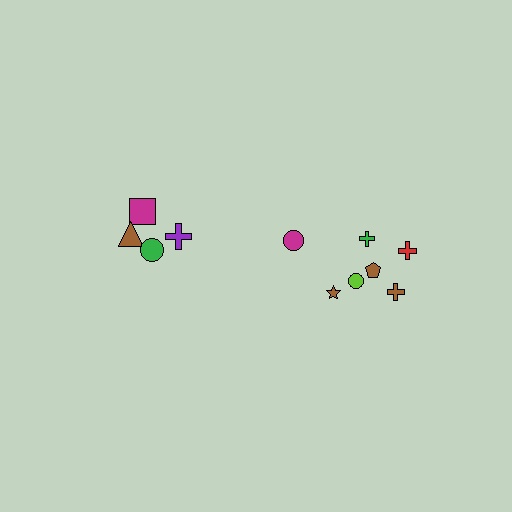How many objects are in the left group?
There are 4 objects.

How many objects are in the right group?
There are 7 objects.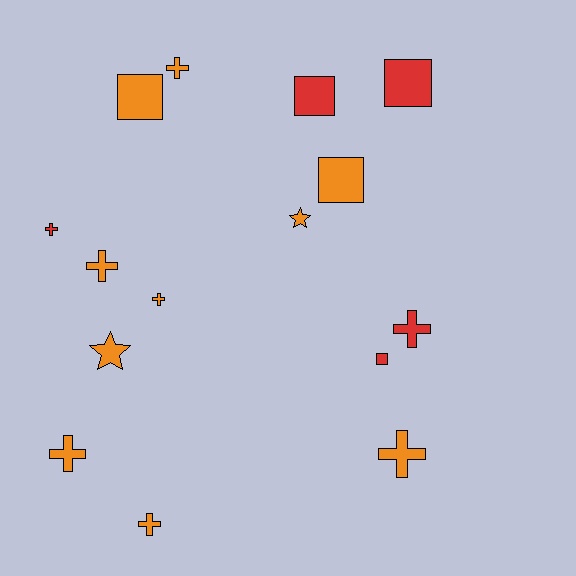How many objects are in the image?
There are 15 objects.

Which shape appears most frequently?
Cross, with 8 objects.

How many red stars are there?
There are no red stars.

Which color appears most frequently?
Orange, with 10 objects.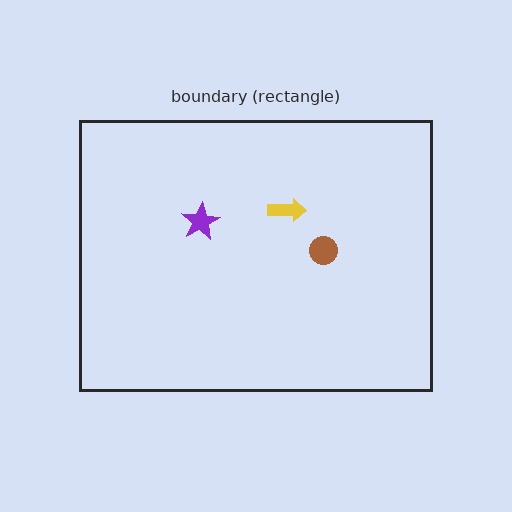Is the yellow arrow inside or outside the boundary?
Inside.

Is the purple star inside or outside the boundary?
Inside.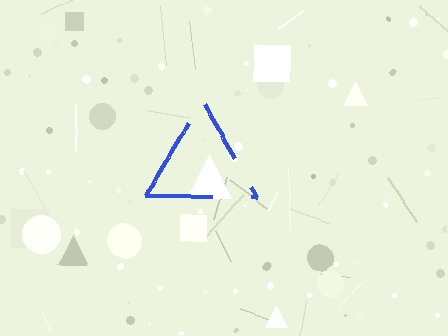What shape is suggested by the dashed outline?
The dashed outline suggests a triangle.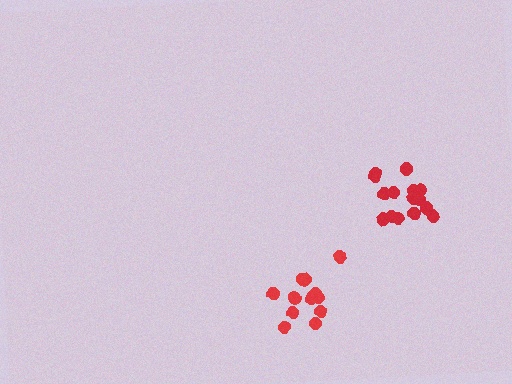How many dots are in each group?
Group 1: 12 dots, Group 2: 16 dots (28 total).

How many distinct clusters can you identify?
There are 2 distinct clusters.